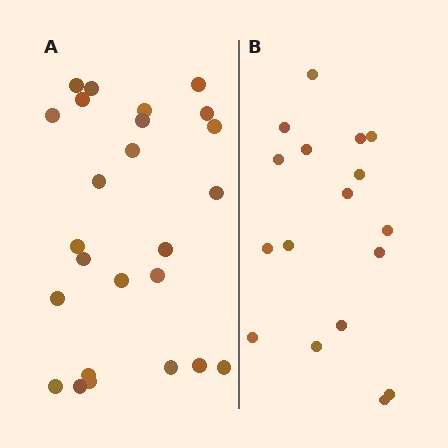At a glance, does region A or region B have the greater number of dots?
Region A (the left region) has more dots.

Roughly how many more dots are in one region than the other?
Region A has roughly 8 or so more dots than region B.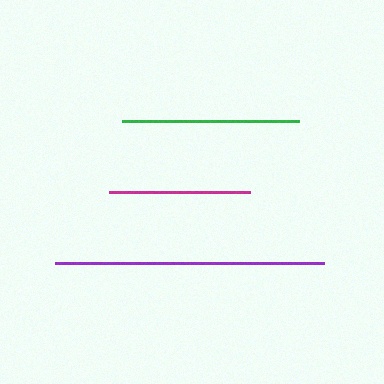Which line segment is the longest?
The purple line is the longest at approximately 269 pixels.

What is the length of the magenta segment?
The magenta segment is approximately 142 pixels long.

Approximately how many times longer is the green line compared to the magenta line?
The green line is approximately 1.3 times the length of the magenta line.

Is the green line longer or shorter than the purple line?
The purple line is longer than the green line.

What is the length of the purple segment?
The purple segment is approximately 269 pixels long.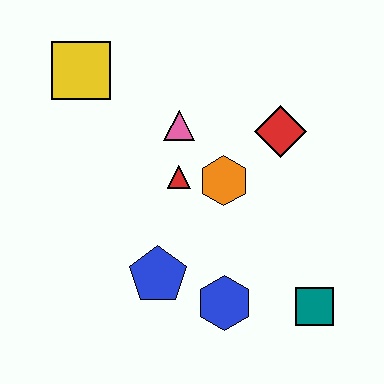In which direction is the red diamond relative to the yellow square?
The red diamond is to the right of the yellow square.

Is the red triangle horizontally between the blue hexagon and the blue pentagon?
Yes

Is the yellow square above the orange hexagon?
Yes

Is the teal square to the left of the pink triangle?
No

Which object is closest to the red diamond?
The orange hexagon is closest to the red diamond.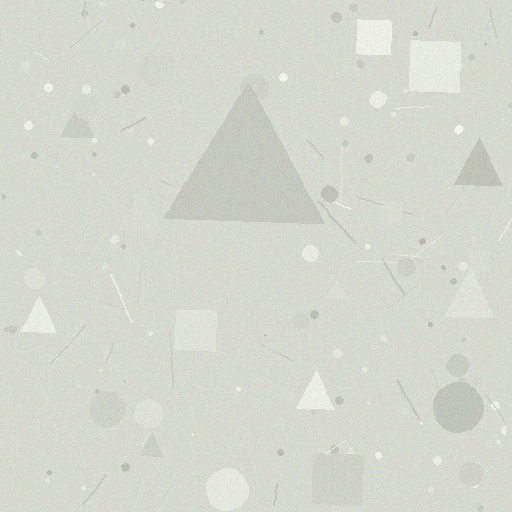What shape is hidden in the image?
A triangle is hidden in the image.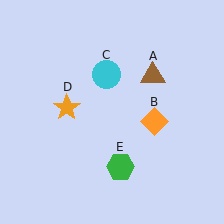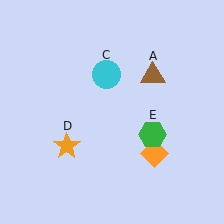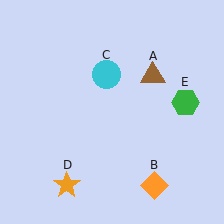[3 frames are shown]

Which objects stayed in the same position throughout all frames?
Brown triangle (object A) and cyan circle (object C) remained stationary.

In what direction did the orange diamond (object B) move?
The orange diamond (object B) moved down.